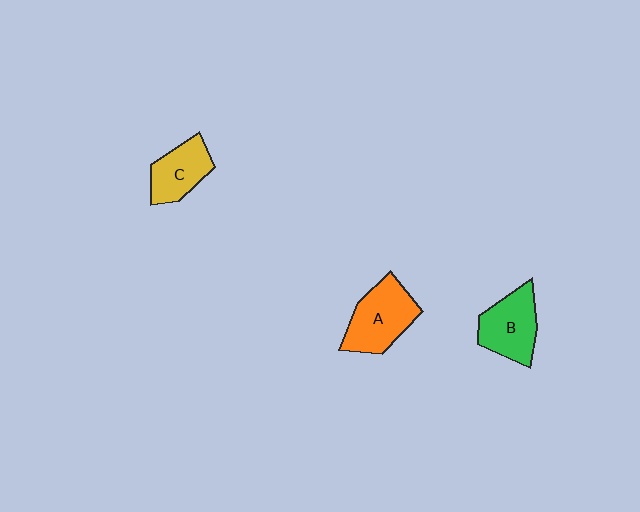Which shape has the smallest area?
Shape C (yellow).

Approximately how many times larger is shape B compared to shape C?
Approximately 1.2 times.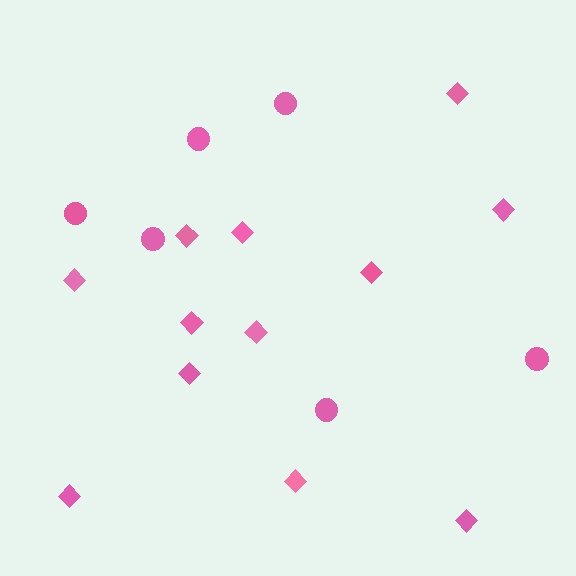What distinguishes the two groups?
There are 2 groups: one group of circles (6) and one group of diamonds (12).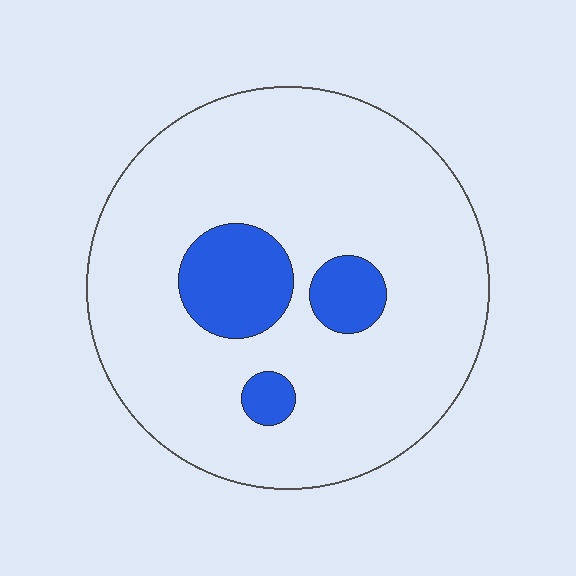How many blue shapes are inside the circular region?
3.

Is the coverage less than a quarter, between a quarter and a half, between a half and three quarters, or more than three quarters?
Less than a quarter.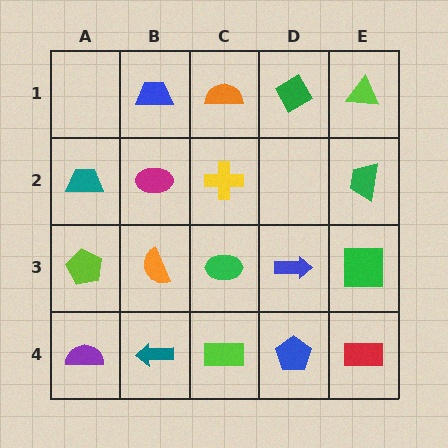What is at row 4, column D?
A blue pentagon.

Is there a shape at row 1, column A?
No, that cell is empty.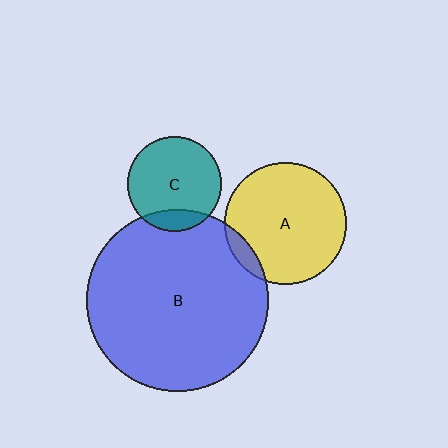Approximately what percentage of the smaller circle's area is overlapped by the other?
Approximately 10%.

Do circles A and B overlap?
Yes.